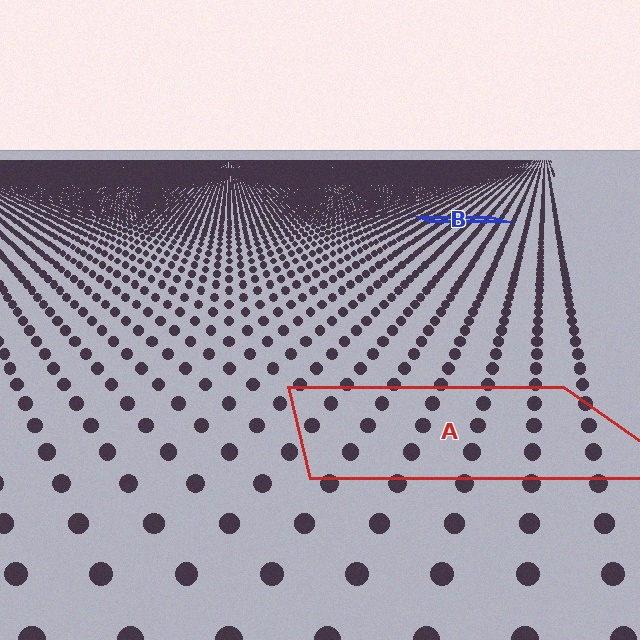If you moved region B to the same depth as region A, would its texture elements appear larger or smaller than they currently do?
They would appear larger. At a closer depth, the same texture elements are projected at a bigger on-screen size.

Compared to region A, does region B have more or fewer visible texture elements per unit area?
Region B has more texture elements per unit area — they are packed more densely because it is farther away.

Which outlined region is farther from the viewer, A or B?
Region B is farther from the viewer — the texture elements inside it appear smaller and more densely packed.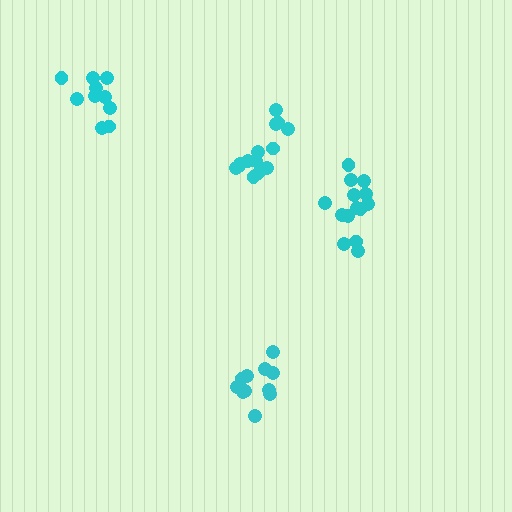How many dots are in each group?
Group 1: 11 dots, Group 2: 14 dots, Group 3: 14 dots, Group 4: 10 dots (49 total).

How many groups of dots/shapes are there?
There are 4 groups.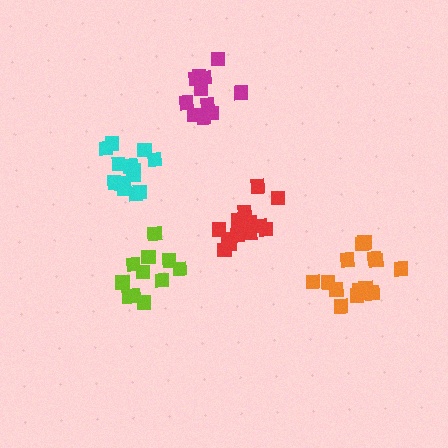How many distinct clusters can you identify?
There are 5 distinct clusters.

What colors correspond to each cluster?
The clusters are colored: orange, magenta, red, lime, cyan.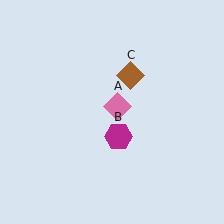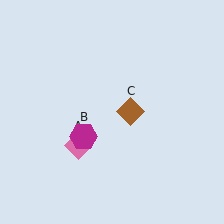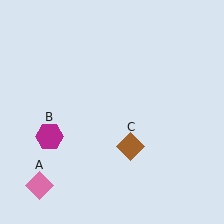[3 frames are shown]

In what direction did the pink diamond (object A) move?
The pink diamond (object A) moved down and to the left.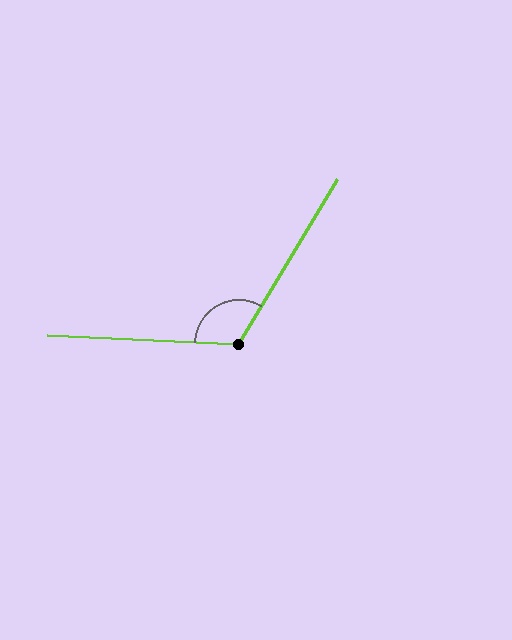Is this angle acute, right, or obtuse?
It is obtuse.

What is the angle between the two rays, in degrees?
Approximately 118 degrees.